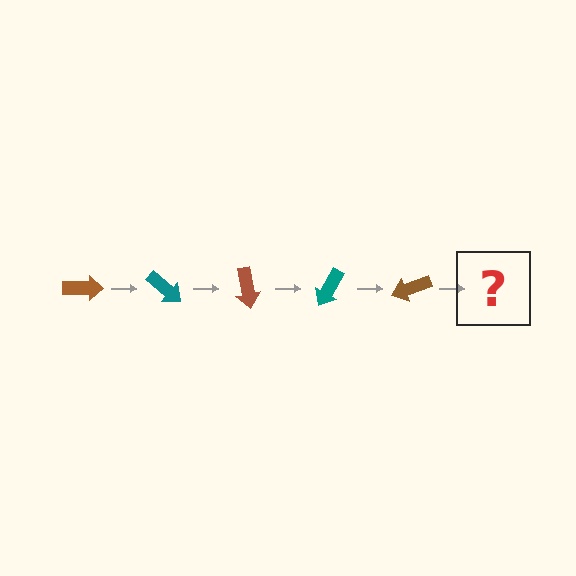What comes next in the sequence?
The next element should be a teal arrow, rotated 200 degrees from the start.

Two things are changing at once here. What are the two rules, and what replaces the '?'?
The two rules are that it rotates 40 degrees each step and the color cycles through brown and teal. The '?' should be a teal arrow, rotated 200 degrees from the start.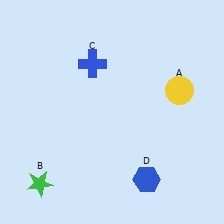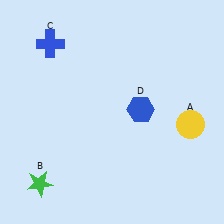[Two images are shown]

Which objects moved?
The objects that moved are: the yellow circle (A), the blue cross (C), the blue hexagon (D).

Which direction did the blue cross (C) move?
The blue cross (C) moved left.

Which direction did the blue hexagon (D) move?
The blue hexagon (D) moved up.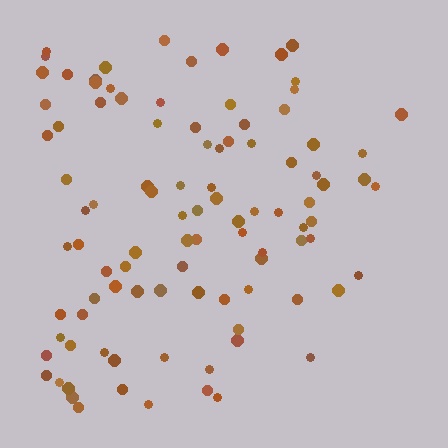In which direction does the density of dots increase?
From right to left, with the left side densest.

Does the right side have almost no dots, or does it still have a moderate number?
Still a moderate number, just noticeably fewer than the left.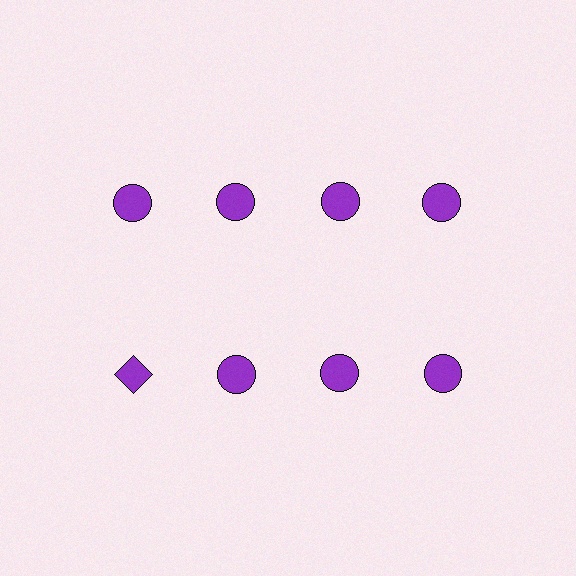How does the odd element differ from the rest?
It has a different shape: diamond instead of circle.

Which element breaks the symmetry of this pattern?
The purple diamond in the second row, leftmost column breaks the symmetry. All other shapes are purple circles.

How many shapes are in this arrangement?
There are 8 shapes arranged in a grid pattern.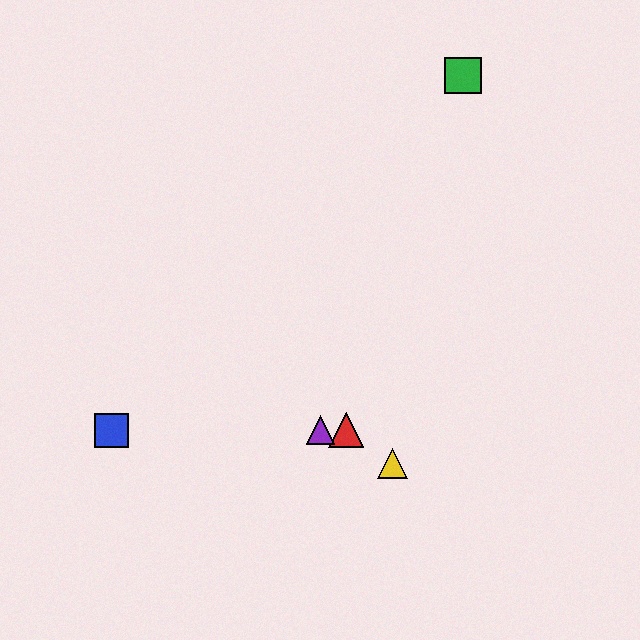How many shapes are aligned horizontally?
3 shapes (the red triangle, the blue square, the purple triangle) are aligned horizontally.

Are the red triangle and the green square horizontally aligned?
No, the red triangle is at y≈430 and the green square is at y≈75.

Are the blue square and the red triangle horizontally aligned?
Yes, both are at y≈430.